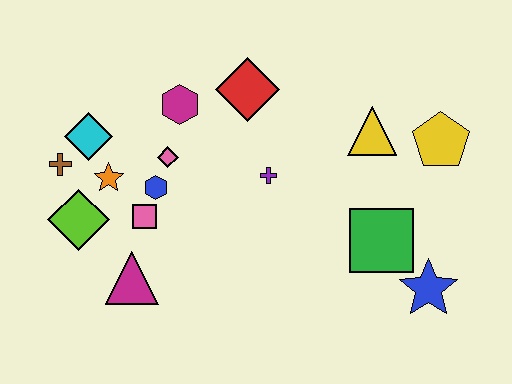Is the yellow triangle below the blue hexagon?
No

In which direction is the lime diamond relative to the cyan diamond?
The lime diamond is below the cyan diamond.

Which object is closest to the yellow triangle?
The yellow pentagon is closest to the yellow triangle.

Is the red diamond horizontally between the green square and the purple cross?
No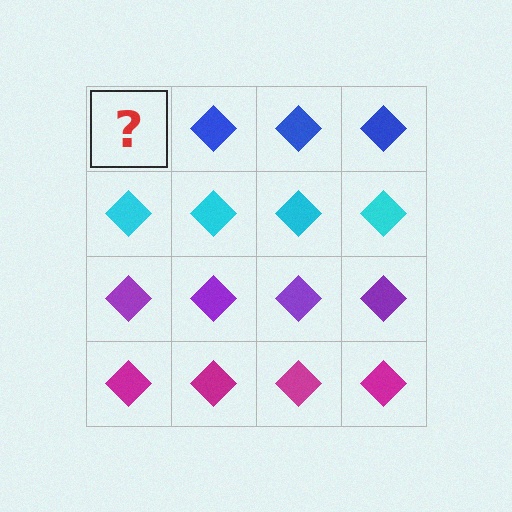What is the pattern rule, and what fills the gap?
The rule is that each row has a consistent color. The gap should be filled with a blue diamond.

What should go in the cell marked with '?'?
The missing cell should contain a blue diamond.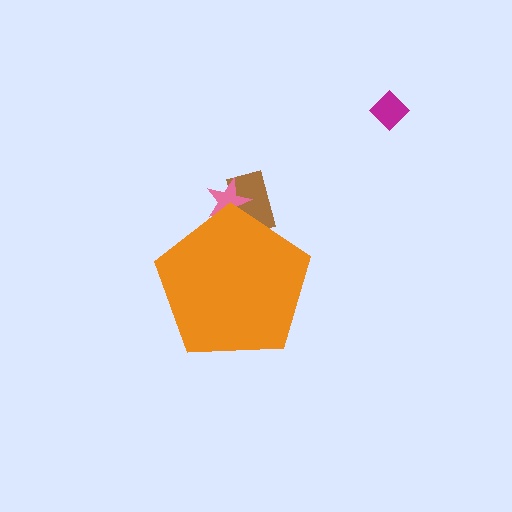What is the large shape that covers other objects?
An orange pentagon.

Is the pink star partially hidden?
Yes, the pink star is partially hidden behind the orange pentagon.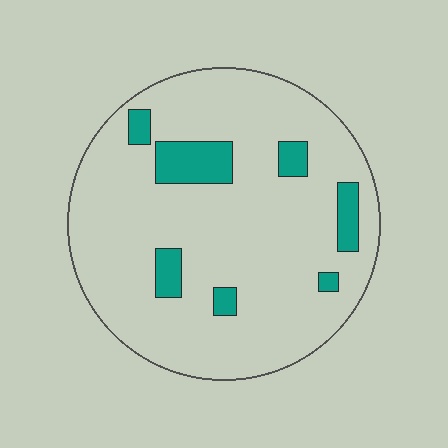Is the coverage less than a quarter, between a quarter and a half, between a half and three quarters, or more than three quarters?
Less than a quarter.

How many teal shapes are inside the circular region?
7.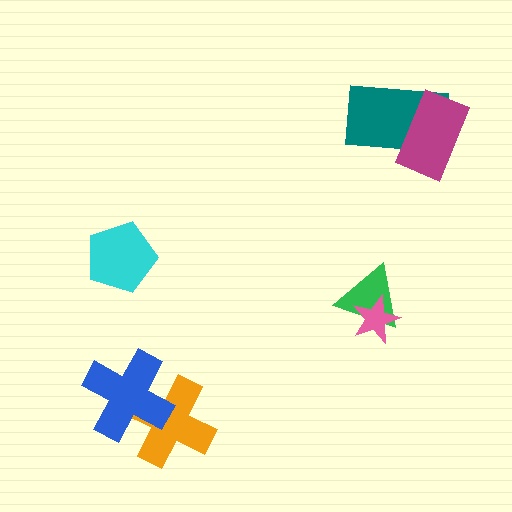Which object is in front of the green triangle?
The pink star is in front of the green triangle.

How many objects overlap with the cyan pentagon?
0 objects overlap with the cyan pentagon.